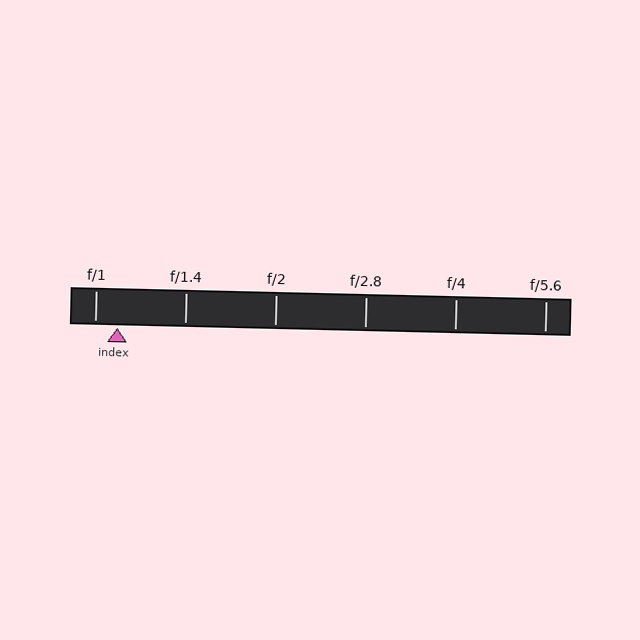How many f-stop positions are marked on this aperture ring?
There are 6 f-stop positions marked.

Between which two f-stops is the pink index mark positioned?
The index mark is between f/1 and f/1.4.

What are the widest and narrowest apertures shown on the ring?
The widest aperture shown is f/1 and the narrowest is f/5.6.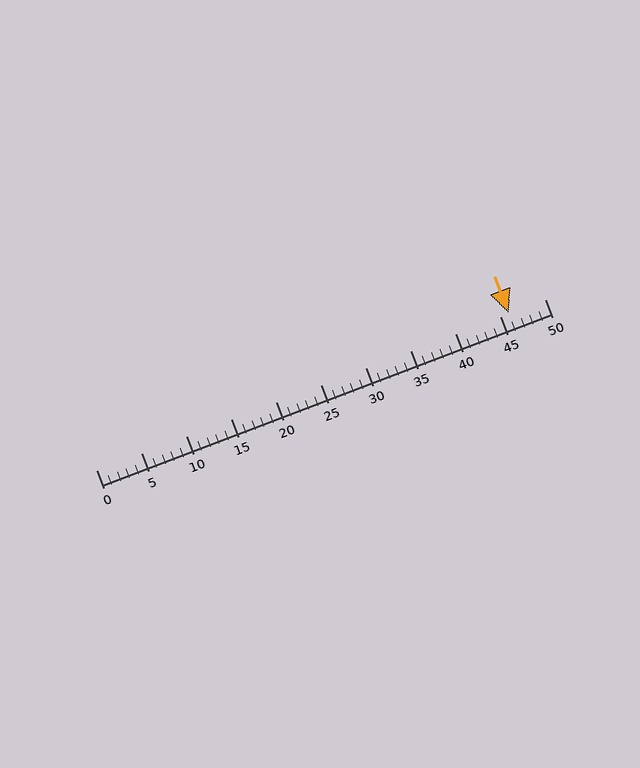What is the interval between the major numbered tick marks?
The major tick marks are spaced 5 units apart.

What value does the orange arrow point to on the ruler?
The orange arrow points to approximately 46.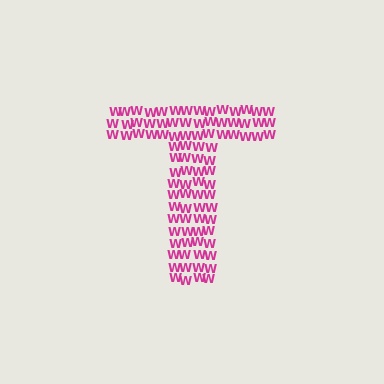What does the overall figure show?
The overall figure shows the letter T.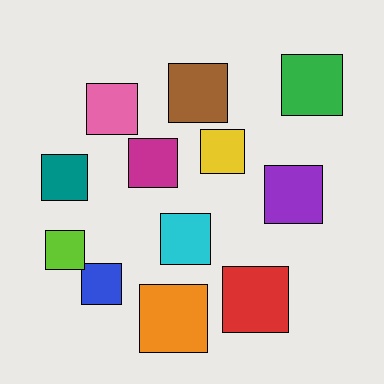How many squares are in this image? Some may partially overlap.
There are 12 squares.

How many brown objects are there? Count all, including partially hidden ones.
There is 1 brown object.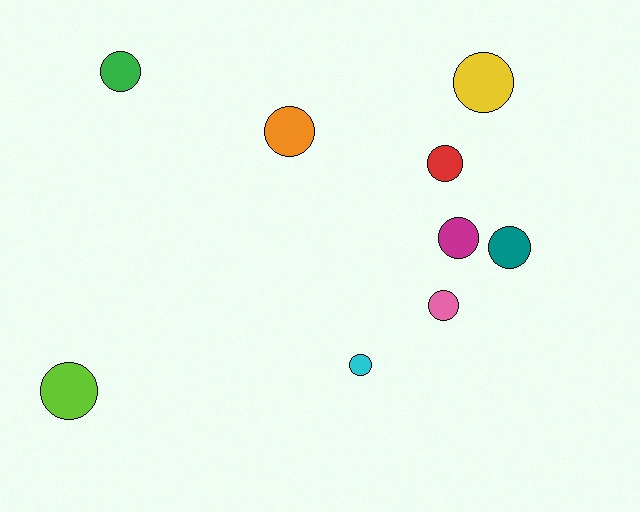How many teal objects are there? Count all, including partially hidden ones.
There is 1 teal object.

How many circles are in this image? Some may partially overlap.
There are 9 circles.